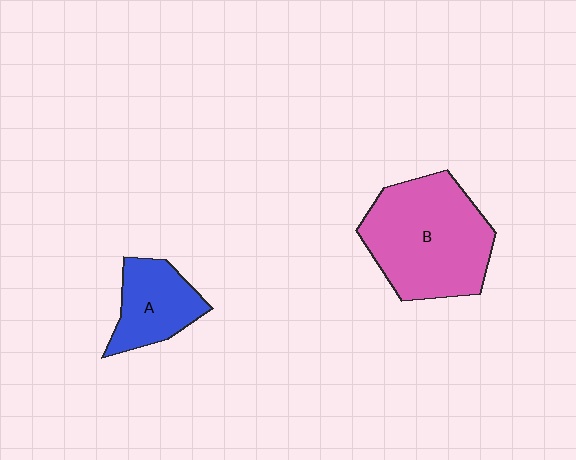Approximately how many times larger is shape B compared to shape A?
Approximately 2.0 times.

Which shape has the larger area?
Shape B (pink).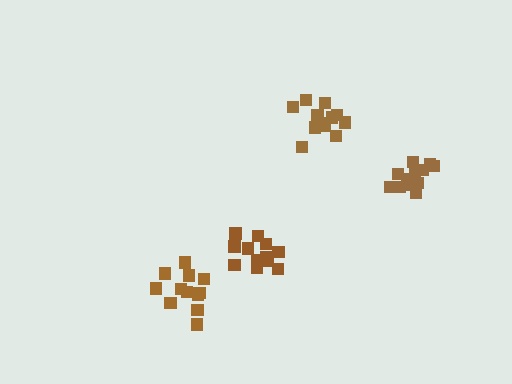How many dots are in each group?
Group 1: 12 dots, Group 2: 13 dots, Group 3: 12 dots, Group 4: 15 dots (52 total).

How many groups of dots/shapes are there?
There are 4 groups.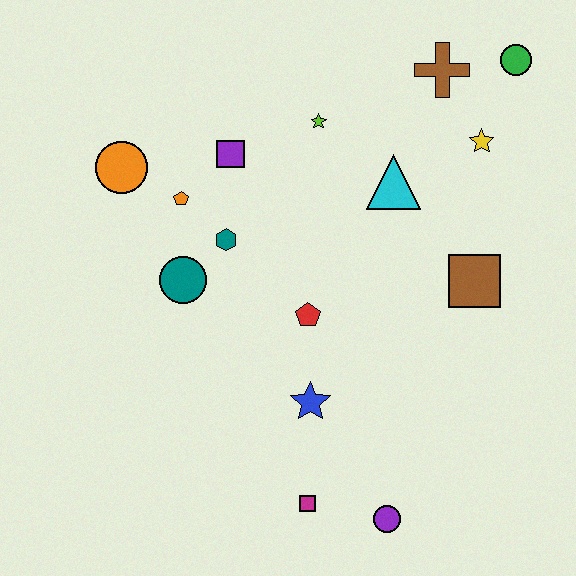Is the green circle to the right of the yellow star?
Yes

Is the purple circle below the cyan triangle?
Yes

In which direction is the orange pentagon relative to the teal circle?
The orange pentagon is above the teal circle.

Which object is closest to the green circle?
The brown cross is closest to the green circle.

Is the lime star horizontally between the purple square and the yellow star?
Yes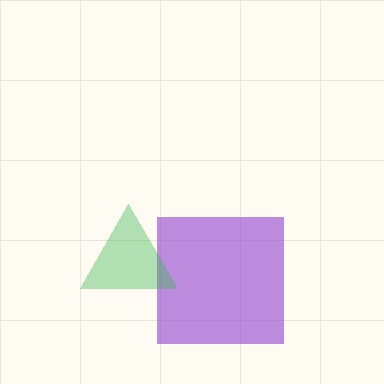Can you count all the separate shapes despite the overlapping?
Yes, there are 2 separate shapes.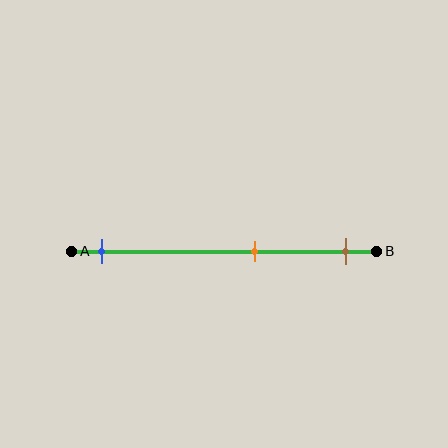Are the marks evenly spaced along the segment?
No, the marks are not evenly spaced.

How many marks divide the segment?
There are 3 marks dividing the segment.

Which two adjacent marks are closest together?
The orange and brown marks are the closest adjacent pair.